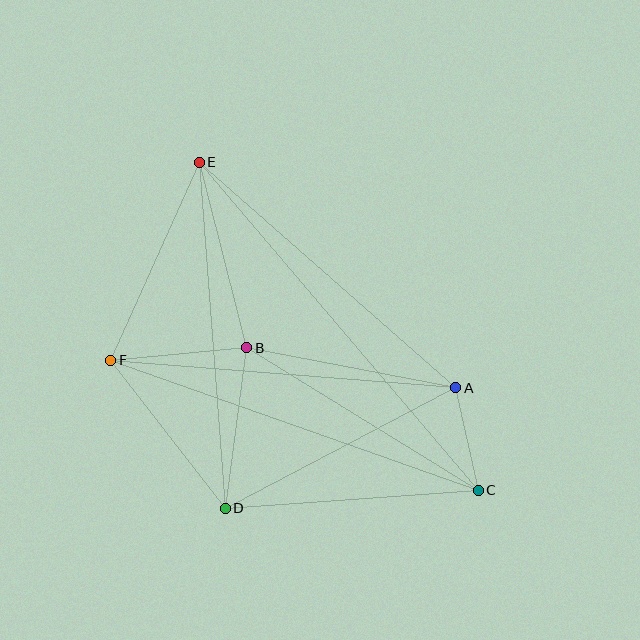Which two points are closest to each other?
Points A and C are closest to each other.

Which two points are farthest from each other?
Points C and E are farthest from each other.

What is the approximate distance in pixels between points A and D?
The distance between A and D is approximately 260 pixels.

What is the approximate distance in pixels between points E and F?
The distance between E and F is approximately 217 pixels.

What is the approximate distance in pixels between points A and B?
The distance between A and B is approximately 213 pixels.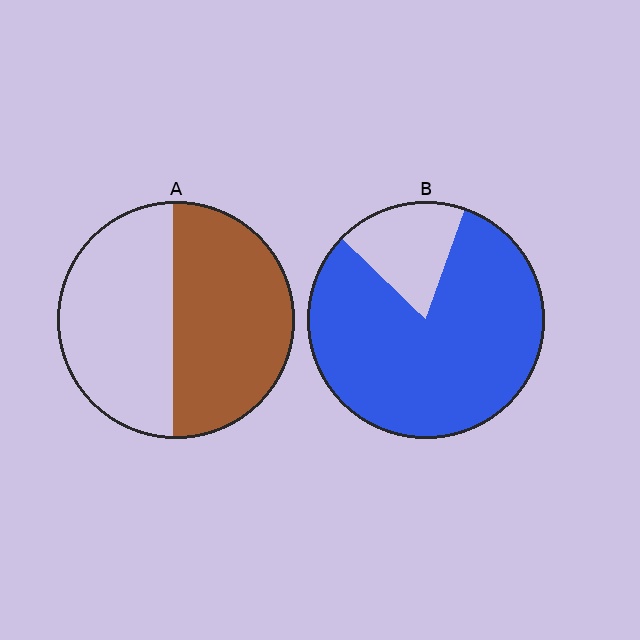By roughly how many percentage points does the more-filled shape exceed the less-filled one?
By roughly 30 percentage points (B over A).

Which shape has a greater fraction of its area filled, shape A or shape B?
Shape B.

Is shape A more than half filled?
Roughly half.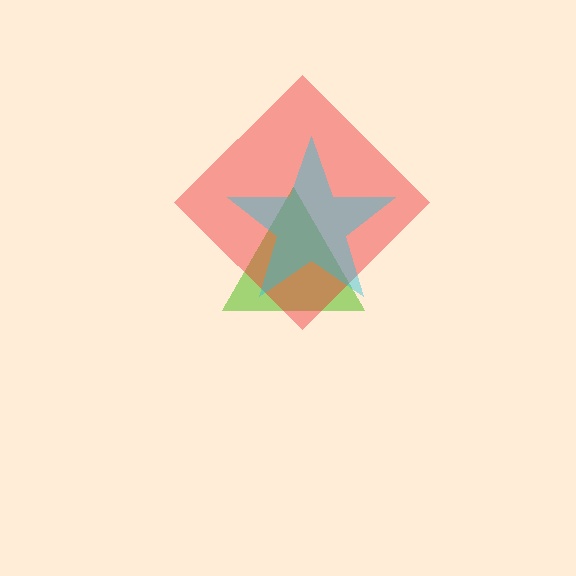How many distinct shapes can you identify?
There are 3 distinct shapes: a lime triangle, a red diamond, a cyan star.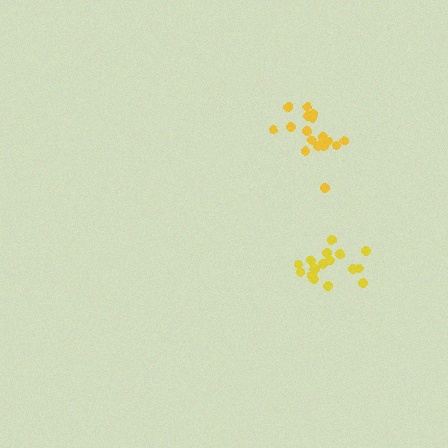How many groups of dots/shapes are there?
There are 2 groups.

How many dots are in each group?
Group 1: 17 dots, Group 2: 17 dots (34 total).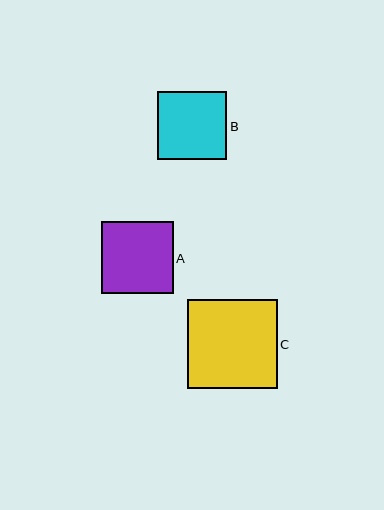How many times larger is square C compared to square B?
Square C is approximately 1.3 times the size of square B.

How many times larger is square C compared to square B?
Square C is approximately 1.3 times the size of square B.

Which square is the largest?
Square C is the largest with a size of approximately 89 pixels.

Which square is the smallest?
Square B is the smallest with a size of approximately 69 pixels.